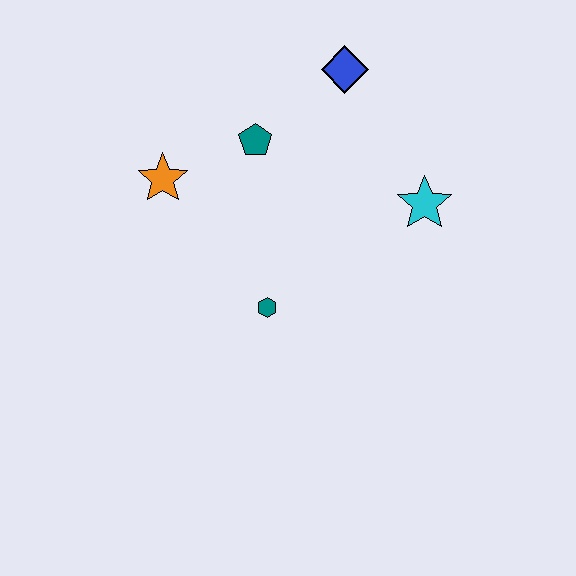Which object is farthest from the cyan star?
The orange star is farthest from the cyan star.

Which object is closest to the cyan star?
The blue diamond is closest to the cyan star.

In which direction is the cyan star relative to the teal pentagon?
The cyan star is to the right of the teal pentagon.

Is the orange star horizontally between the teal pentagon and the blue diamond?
No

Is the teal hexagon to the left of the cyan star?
Yes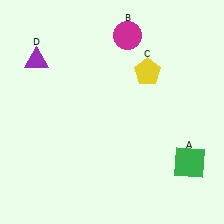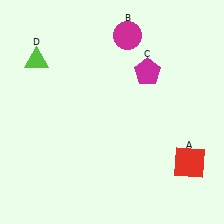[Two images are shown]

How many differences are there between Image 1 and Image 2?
There are 3 differences between the two images.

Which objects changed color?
A changed from green to red. C changed from yellow to magenta. D changed from purple to lime.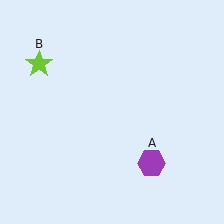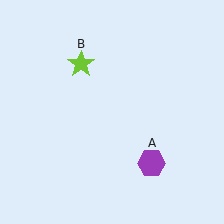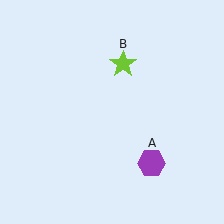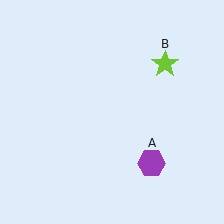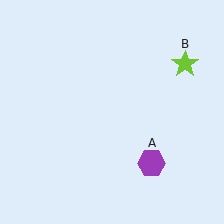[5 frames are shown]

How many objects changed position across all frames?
1 object changed position: lime star (object B).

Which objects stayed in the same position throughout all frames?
Purple hexagon (object A) remained stationary.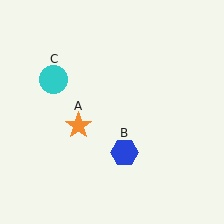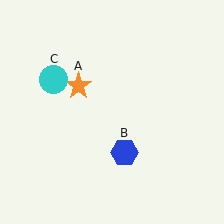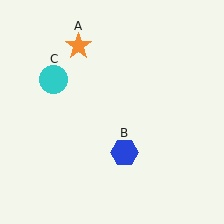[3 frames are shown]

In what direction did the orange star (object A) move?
The orange star (object A) moved up.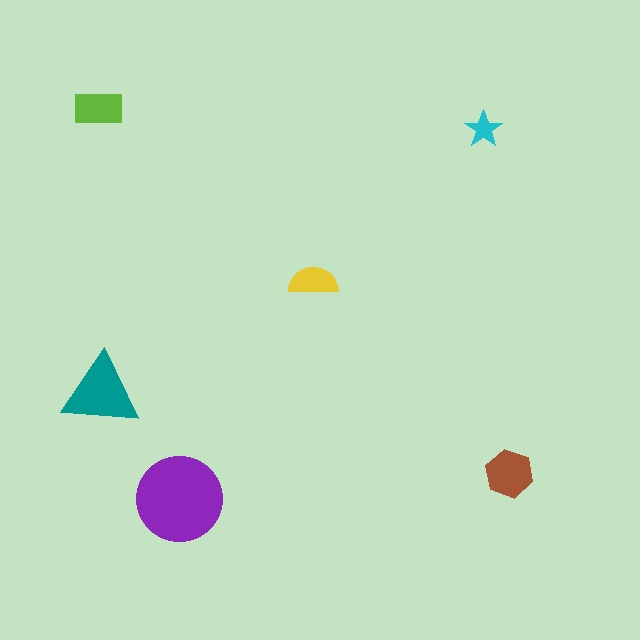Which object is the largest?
The purple circle.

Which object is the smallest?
The cyan star.